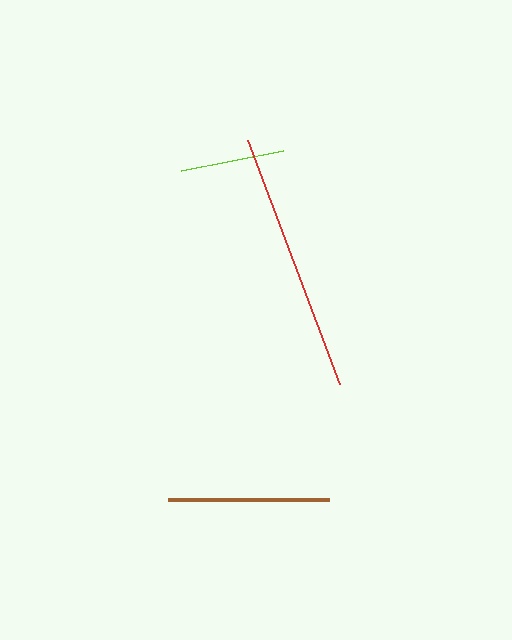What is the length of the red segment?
The red segment is approximately 261 pixels long.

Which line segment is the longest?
The red line is the longest at approximately 261 pixels.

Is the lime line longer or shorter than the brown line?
The brown line is longer than the lime line.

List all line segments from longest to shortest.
From longest to shortest: red, brown, lime.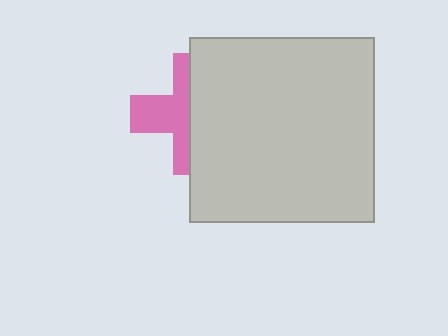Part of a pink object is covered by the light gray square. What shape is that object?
It is a cross.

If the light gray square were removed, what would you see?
You would see the complete pink cross.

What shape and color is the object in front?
The object in front is a light gray square.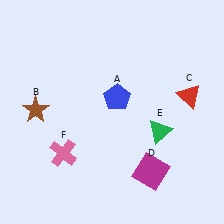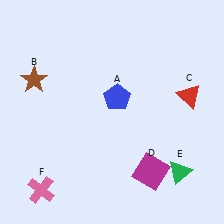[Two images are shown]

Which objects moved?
The objects that moved are: the brown star (B), the green triangle (E), the pink cross (F).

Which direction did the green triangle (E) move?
The green triangle (E) moved down.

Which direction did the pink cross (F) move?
The pink cross (F) moved down.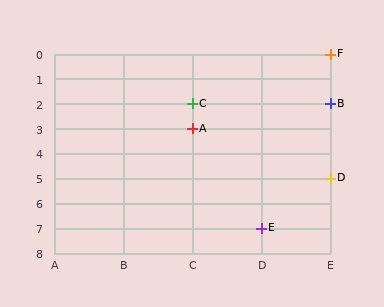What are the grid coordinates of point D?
Point D is at grid coordinates (E, 5).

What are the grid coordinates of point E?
Point E is at grid coordinates (D, 7).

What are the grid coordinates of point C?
Point C is at grid coordinates (C, 2).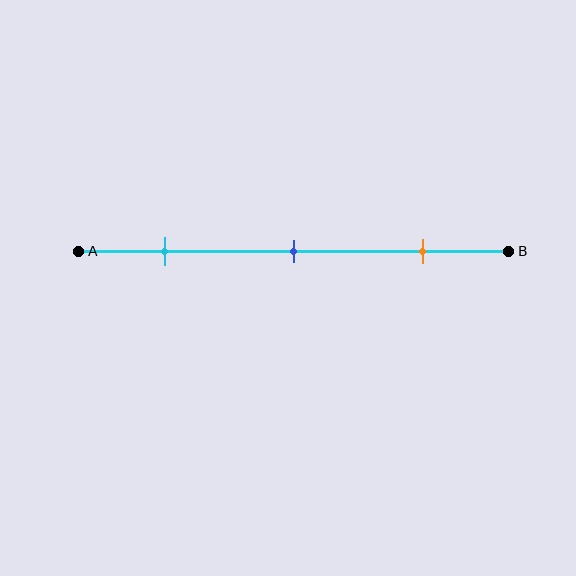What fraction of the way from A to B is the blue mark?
The blue mark is approximately 50% (0.5) of the way from A to B.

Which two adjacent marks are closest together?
The cyan and blue marks are the closest adjacent pair.